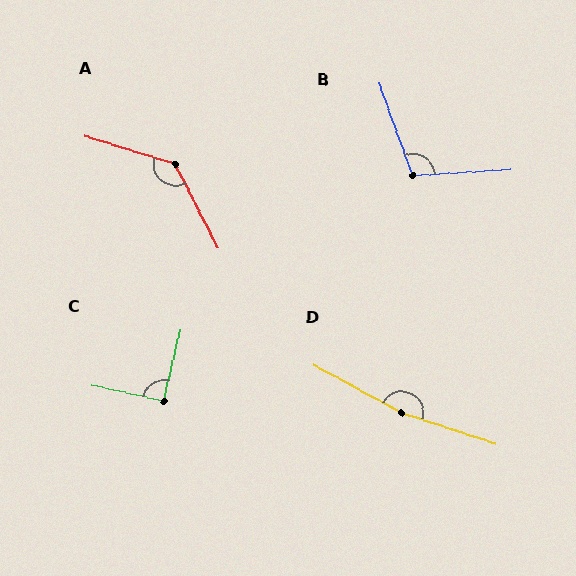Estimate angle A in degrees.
Approximately 134 degrees.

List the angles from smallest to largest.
C (91°), B (107°), A (134°), D (169°).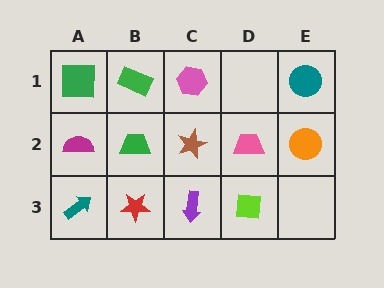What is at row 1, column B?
A green rectangle.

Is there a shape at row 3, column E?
No, that cell is empty.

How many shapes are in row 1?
4 shapes.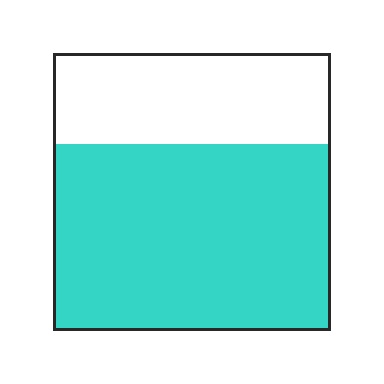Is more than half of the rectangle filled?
Yes.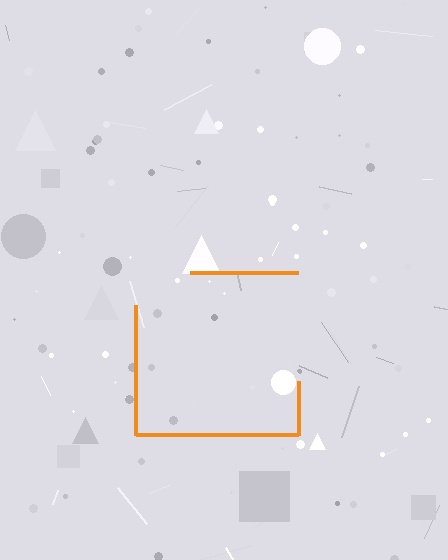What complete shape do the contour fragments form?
The contour fragments form a square.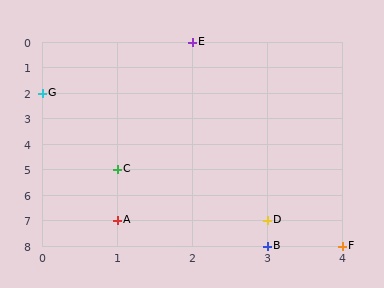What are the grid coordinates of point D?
Point D is at grid coordinates (3, 7).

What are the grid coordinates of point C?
Point C is at grid coordinates (1, 5).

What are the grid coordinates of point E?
Point E is at grid coordinates (2, 0).